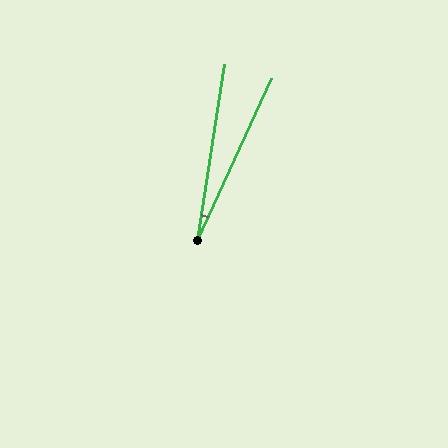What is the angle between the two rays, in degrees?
Approximately 16 degrees.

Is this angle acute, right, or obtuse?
It is acute.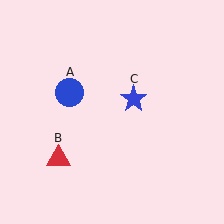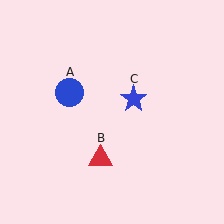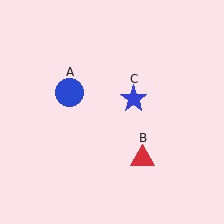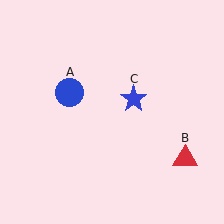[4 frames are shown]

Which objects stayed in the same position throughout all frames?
Blue circle (object A) and blue star (object C) remained stationary.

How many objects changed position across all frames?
1 object changed position: red triangle (object B).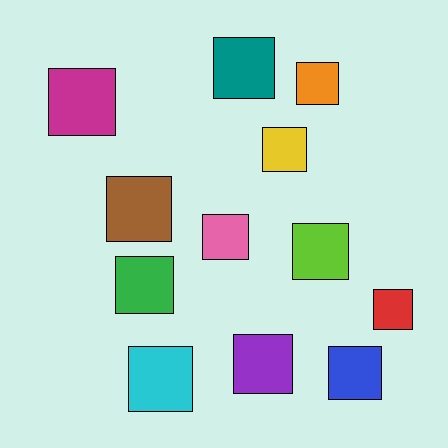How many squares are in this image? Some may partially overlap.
There are 12 squares.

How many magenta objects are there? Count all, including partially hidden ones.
There is 1 magenta object.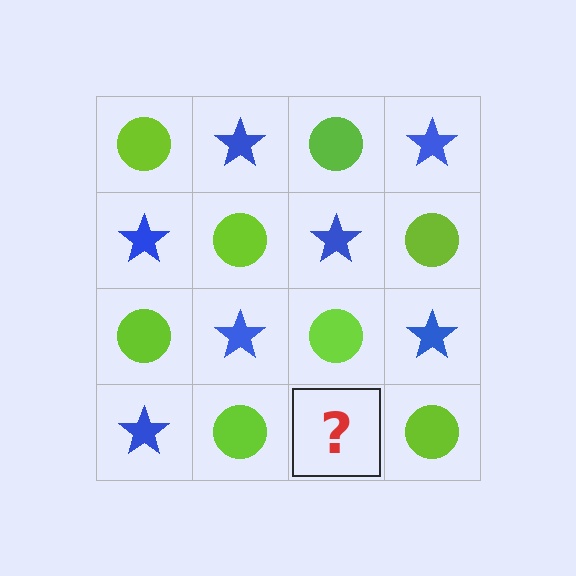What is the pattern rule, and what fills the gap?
The rule is that it alternates lime circle and blue star in a checkerboard pattern. The gap should be filled with a blue star.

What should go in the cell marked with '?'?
The missing cell should contain a blue star.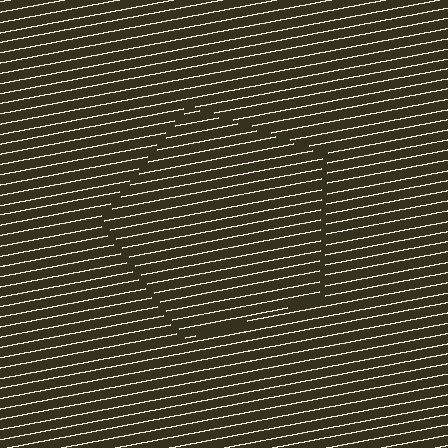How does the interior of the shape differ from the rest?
The interior of the shape contains the same grating, shifted by half a period — the contour is defined by the phase discontinuity where line-ends from the inner and outer gratings abut.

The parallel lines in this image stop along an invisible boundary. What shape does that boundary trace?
An illusory pentagon. The interior of the shape contains the same grating, shifted by half a period — the contour is defined by the phase discontinuity where line-ends from the inner and outer gratings abut.